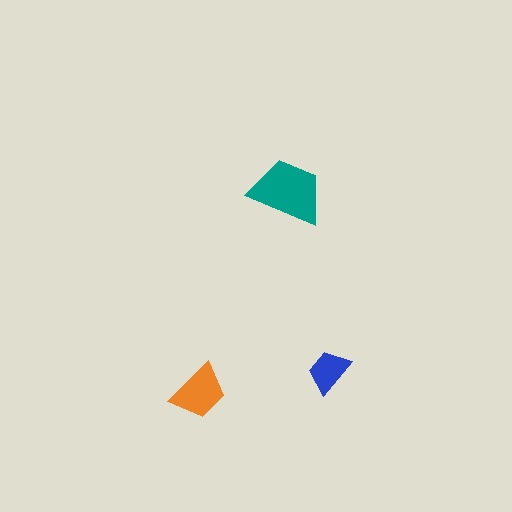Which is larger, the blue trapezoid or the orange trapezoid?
The orange one.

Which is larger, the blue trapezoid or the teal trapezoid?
The teal one.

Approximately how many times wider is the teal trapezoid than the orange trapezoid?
About 1.5 times wider.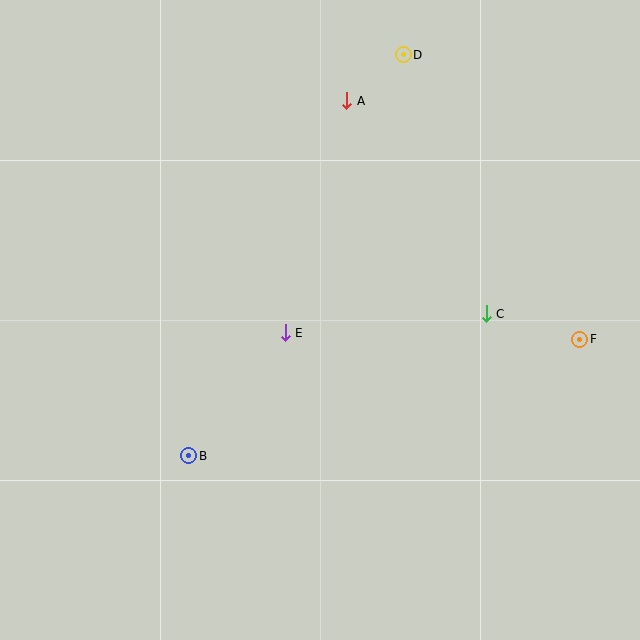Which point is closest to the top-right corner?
Point D is closest to the top-right corner.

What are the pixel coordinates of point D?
Point D is at (403, 55).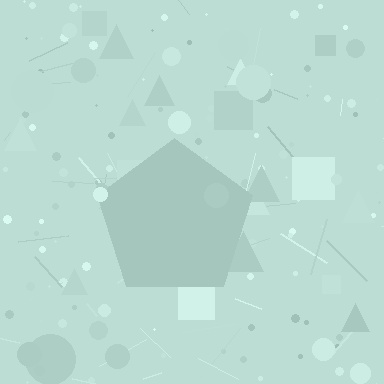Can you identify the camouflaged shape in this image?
The camouflaged shape is a pentagon.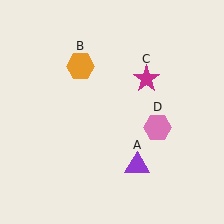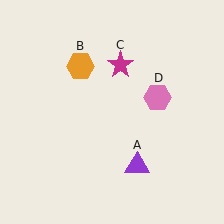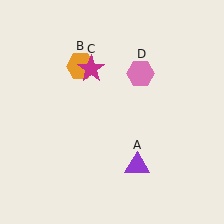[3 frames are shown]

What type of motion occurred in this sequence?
The magenta star (object C), pink hexagon (object D) rotated counterclockwise around the center of the scene.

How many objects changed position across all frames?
2 objects changed position: magenta star (object C), pink hexagon (object D).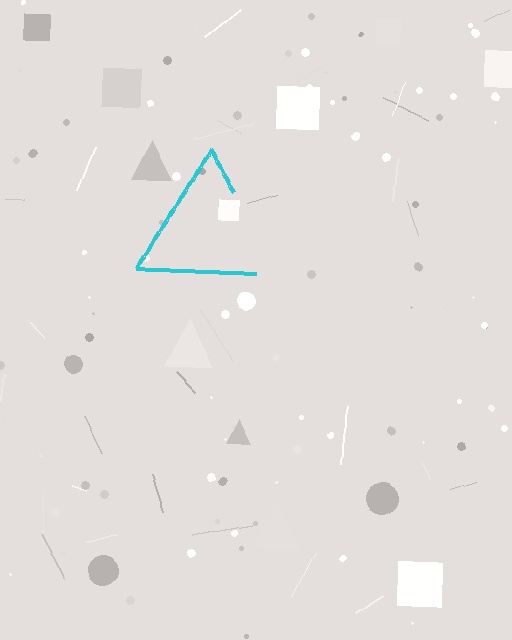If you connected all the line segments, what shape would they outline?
They would outline a triangle.